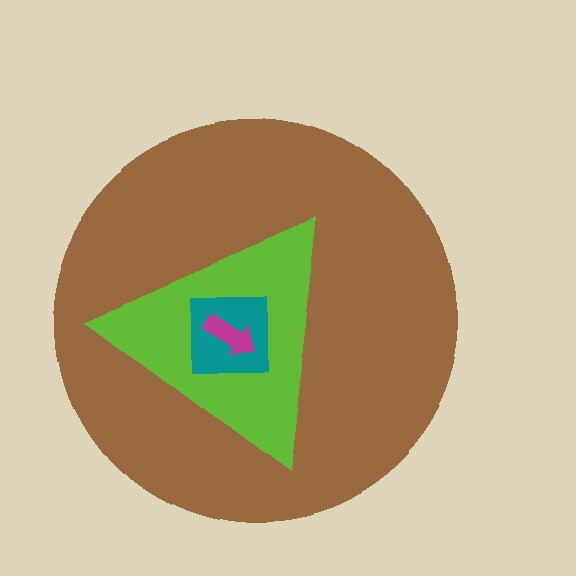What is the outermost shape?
The brown circle.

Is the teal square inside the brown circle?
Yes.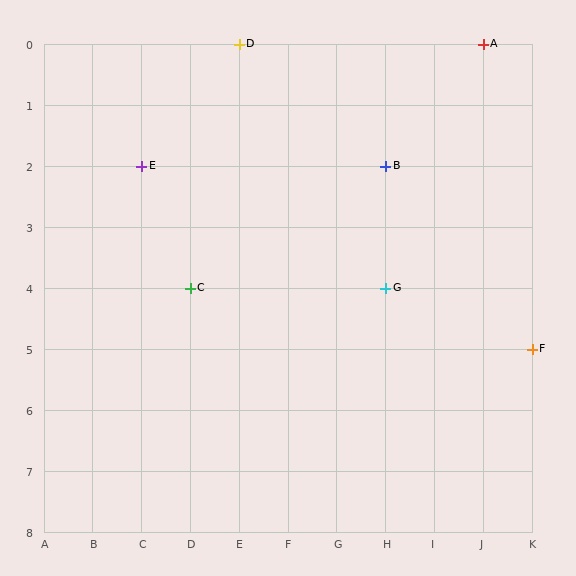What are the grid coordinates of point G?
Point G is at grid coordinates (H, 4).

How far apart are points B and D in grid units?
Points B and D are 3 columns and 2 rows apart (about 3.6 grid units diagonally).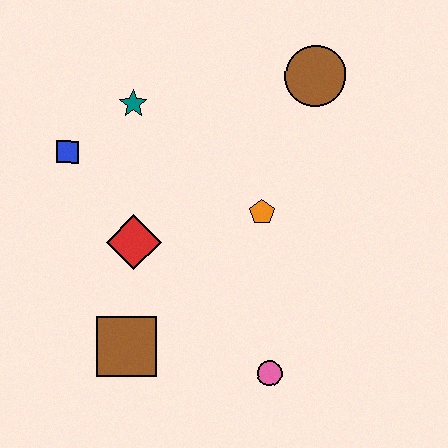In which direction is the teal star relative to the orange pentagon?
The teal star is to the left of the orange pentagon.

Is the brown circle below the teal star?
No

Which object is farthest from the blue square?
The pink circle is farthest from the blue square.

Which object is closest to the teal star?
The blue square is closest to the teal star.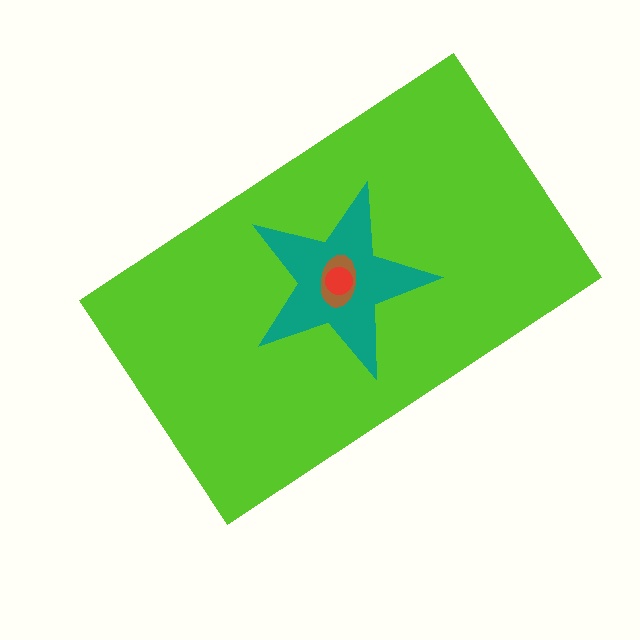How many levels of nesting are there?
4.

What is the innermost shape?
The red circle.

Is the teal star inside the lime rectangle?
Yes.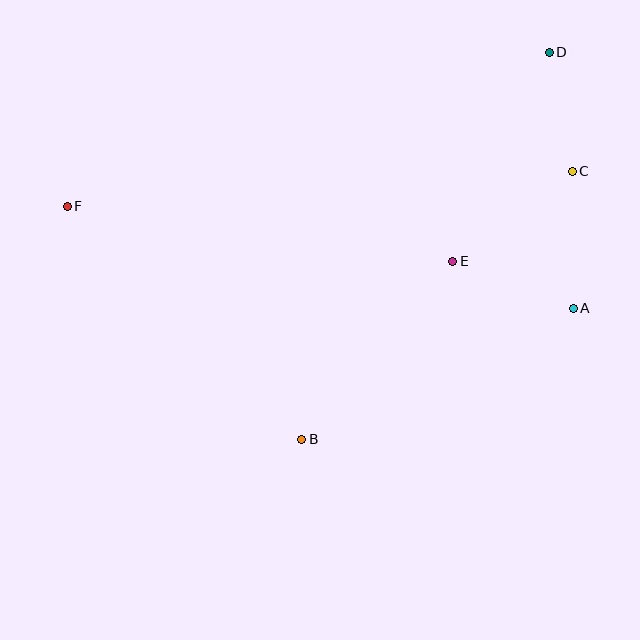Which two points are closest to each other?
Points C and D are closest to each other.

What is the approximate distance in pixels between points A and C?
The distance between A and C is approximately 137 pixels.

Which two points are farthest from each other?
Points A and F are farthest from each other.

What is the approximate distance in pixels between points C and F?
The distance between C and F is approximately 506 pixels.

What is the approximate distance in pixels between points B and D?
The distance between B and D is approximately 459 pixels.